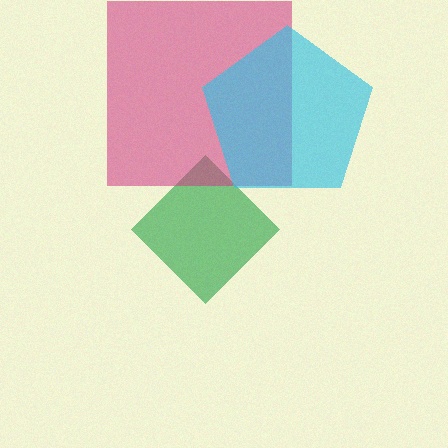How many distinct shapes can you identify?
There are 3 distinct shapes: a green diamond, a magenta square, a cyan pentagon.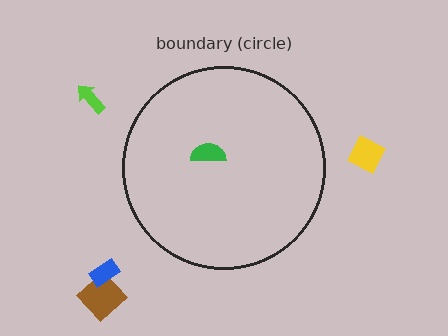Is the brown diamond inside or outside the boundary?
Outside.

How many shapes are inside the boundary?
1 inside, 4 outside.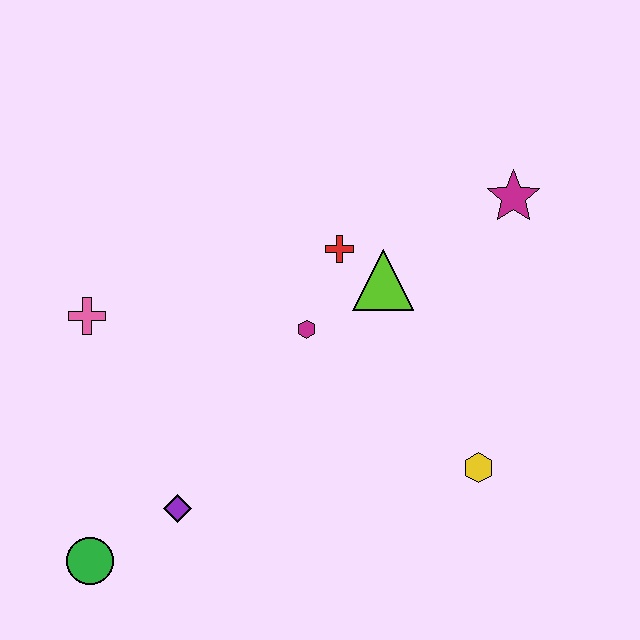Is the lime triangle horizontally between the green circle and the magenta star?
Yes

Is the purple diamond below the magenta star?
Yes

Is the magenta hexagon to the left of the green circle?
No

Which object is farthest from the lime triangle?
The green circle is farthest from the lime triangle.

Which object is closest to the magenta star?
The lime triangle is closest to the magenta star.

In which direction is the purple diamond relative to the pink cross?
The purple diamond is below the pink cross.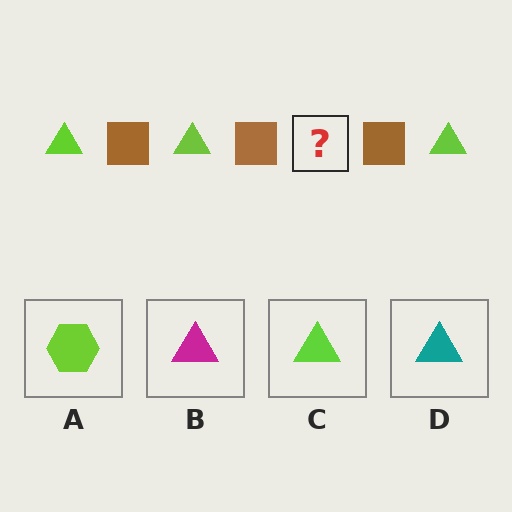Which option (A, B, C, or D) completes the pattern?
C.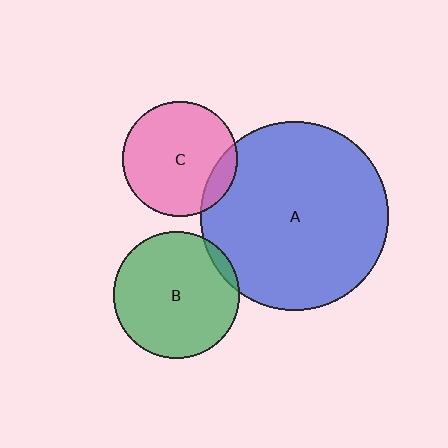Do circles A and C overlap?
Yes.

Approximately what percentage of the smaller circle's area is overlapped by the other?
Approximately 10%.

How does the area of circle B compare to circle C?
Approximately 1.2 times.